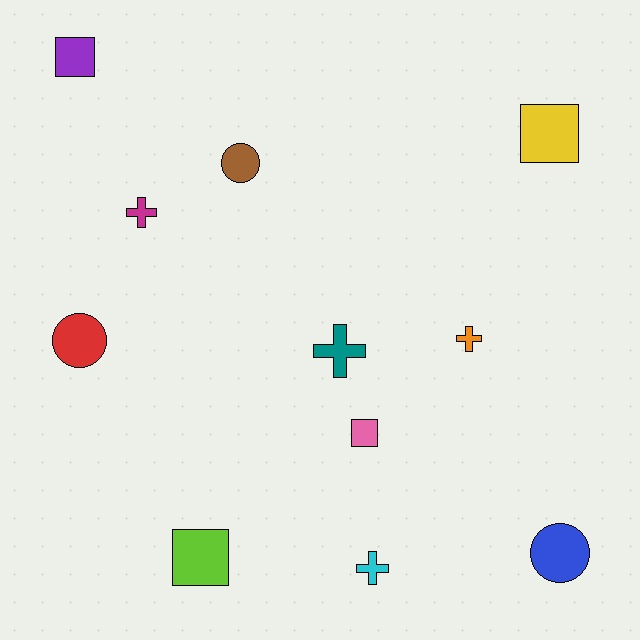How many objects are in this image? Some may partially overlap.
There are 11 objects.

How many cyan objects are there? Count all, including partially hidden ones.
There is 1 cyan object.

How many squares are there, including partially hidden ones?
There are 4 squares.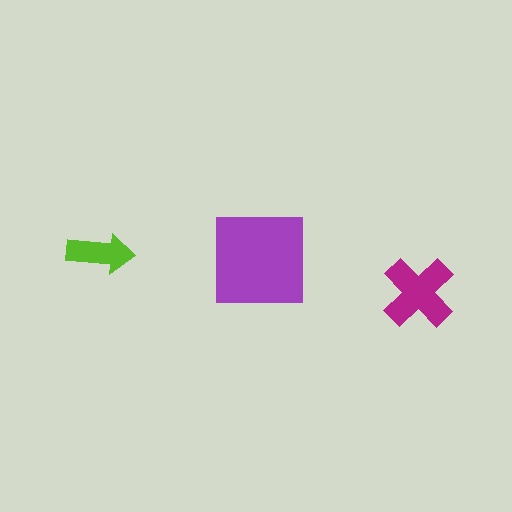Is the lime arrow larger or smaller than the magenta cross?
Smaller.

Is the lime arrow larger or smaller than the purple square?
Smaller.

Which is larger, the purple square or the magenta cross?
The purple square.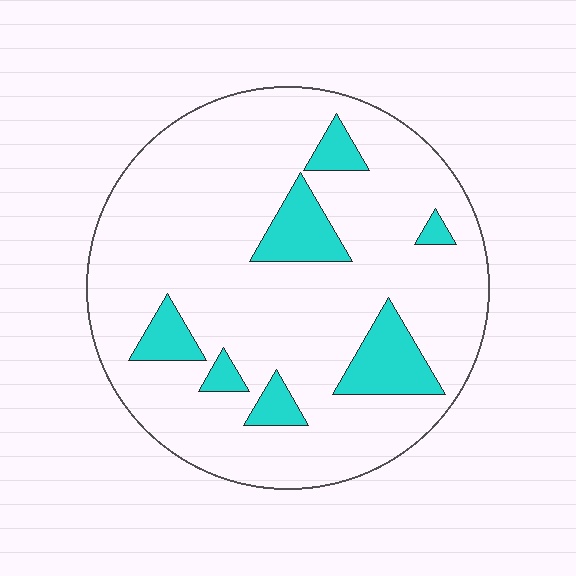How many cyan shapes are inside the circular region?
7.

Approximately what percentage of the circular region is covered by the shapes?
Approximately 15%.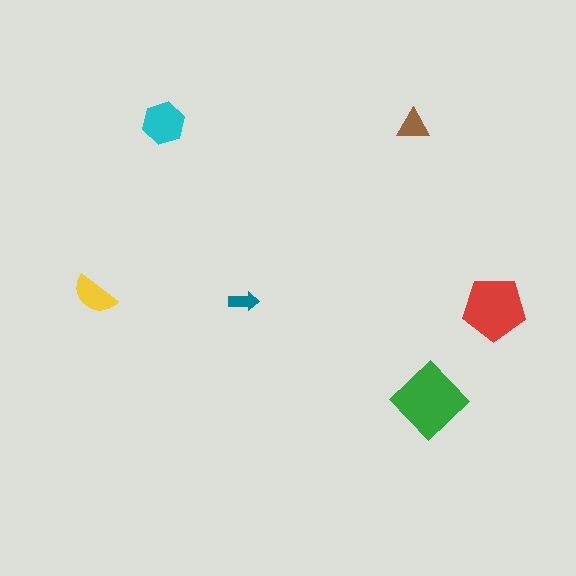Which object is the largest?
The green diamond.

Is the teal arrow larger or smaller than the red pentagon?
Smaller.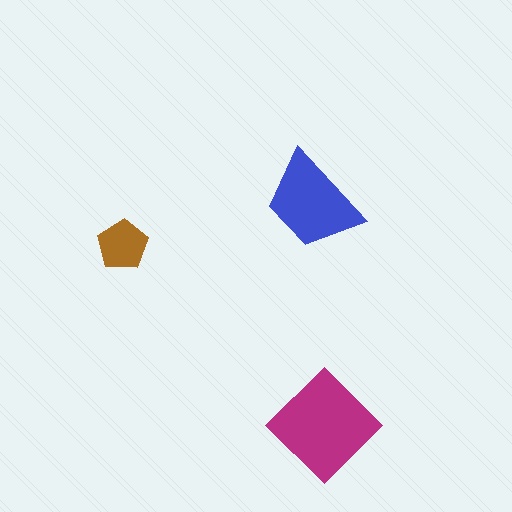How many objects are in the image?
There are 3 objects in the image.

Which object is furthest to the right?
The magenta diamond is rightmost.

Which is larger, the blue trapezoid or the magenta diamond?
The magenta diamond.